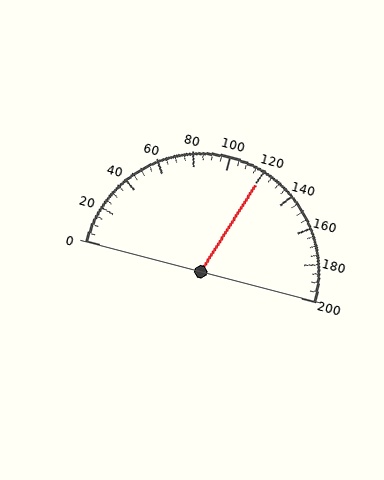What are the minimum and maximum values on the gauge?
The gauge ranges from 0 to 200.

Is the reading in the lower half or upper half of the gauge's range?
The reading is in the upper half of the range (0 to 200).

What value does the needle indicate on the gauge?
The needle indicates approximately 120.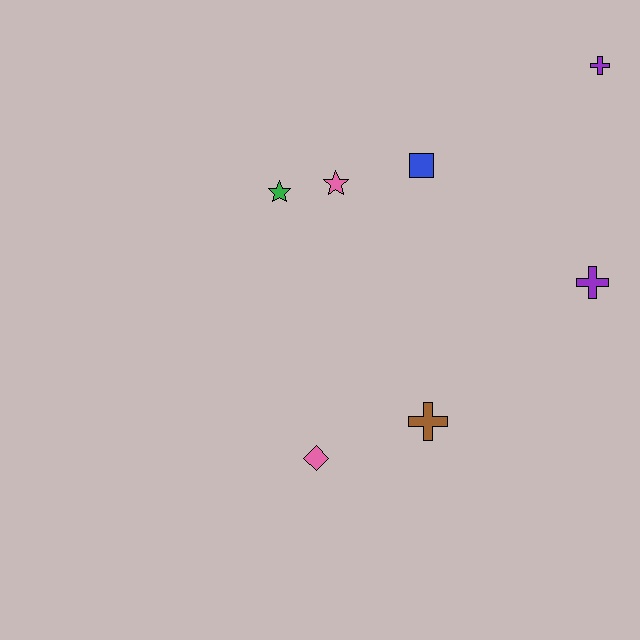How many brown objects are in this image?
There is 1 brown object.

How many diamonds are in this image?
There is 1 diamond.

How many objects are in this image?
There are 7 objects.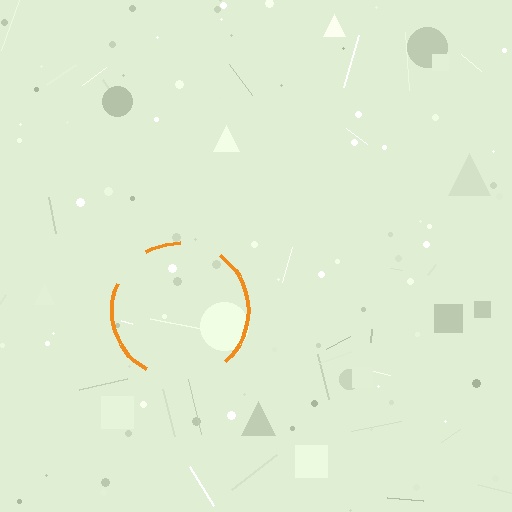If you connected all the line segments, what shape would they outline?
They would outline a circle.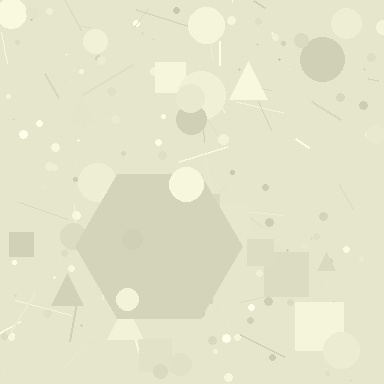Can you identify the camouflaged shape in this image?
The camouflaged shape is a hexagon.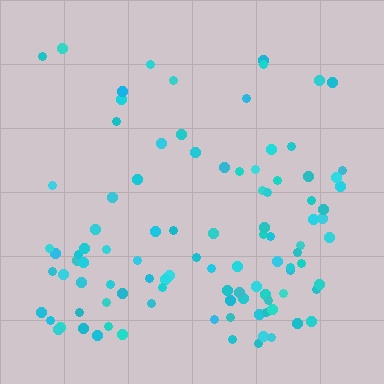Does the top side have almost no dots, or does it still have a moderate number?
Still a moderate number, just noticeably fewer than the bottom.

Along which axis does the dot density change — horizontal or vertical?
Vertical.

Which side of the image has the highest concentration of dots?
The bottom.